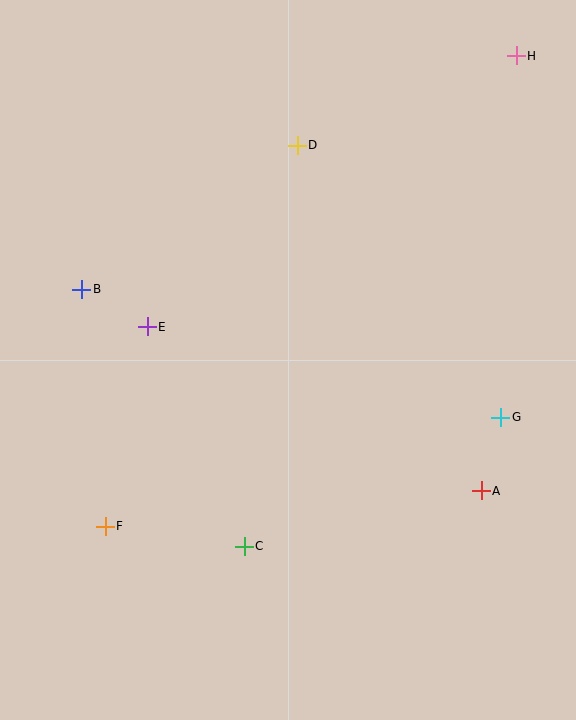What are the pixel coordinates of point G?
Point G is at (501, 417).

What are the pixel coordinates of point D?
Point D is at (297, 145).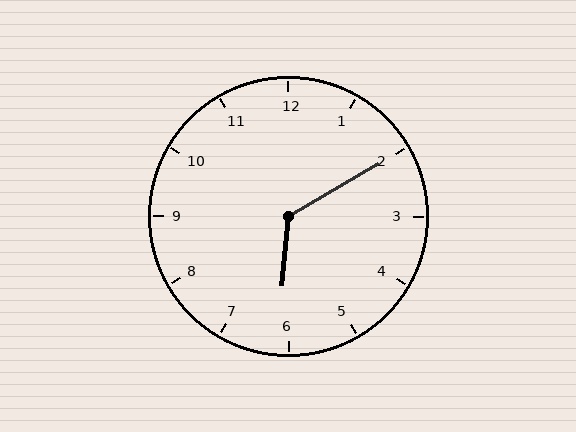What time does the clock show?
6:10.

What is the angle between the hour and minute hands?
Approximately 125 degrees.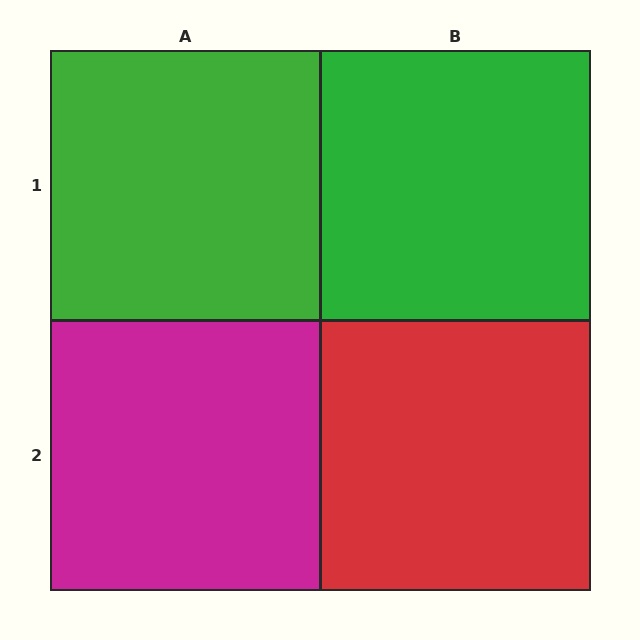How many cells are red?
1 cell is red.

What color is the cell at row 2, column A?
Magenta.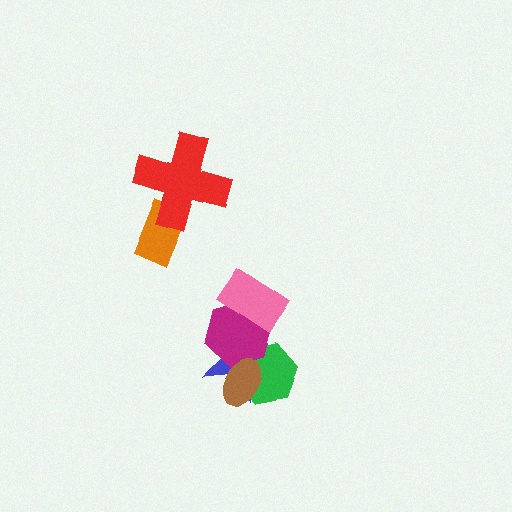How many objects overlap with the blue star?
4 objects overlap with the blue star.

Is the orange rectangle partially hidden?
Yes, it is partially covered by another shape.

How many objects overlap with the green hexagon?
3 objects overlap with the green hexagon.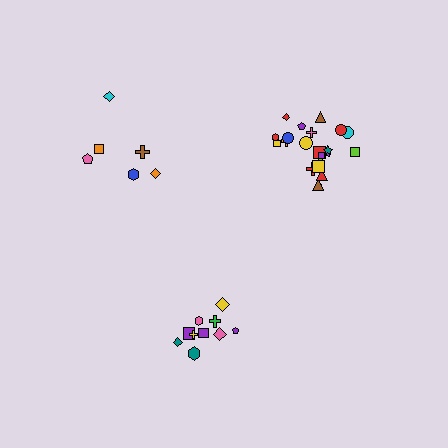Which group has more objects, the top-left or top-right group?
The top-right group.